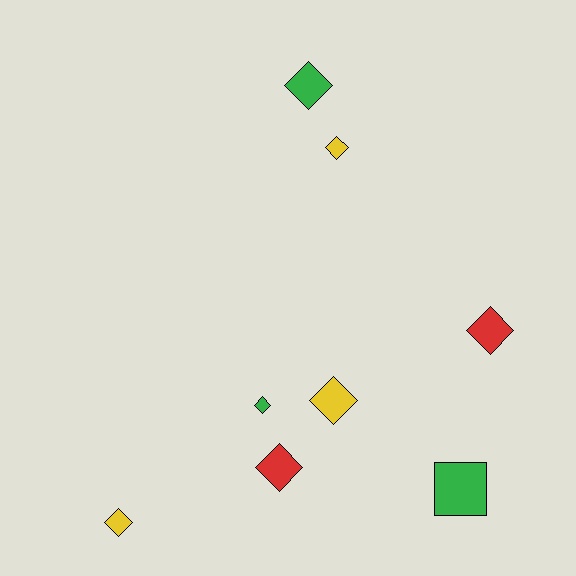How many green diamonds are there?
There are 2 green diamonds.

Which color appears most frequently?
Green, with 3 objects.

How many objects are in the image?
There are 8 objects.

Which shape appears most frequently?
Diamond, with 7 objects.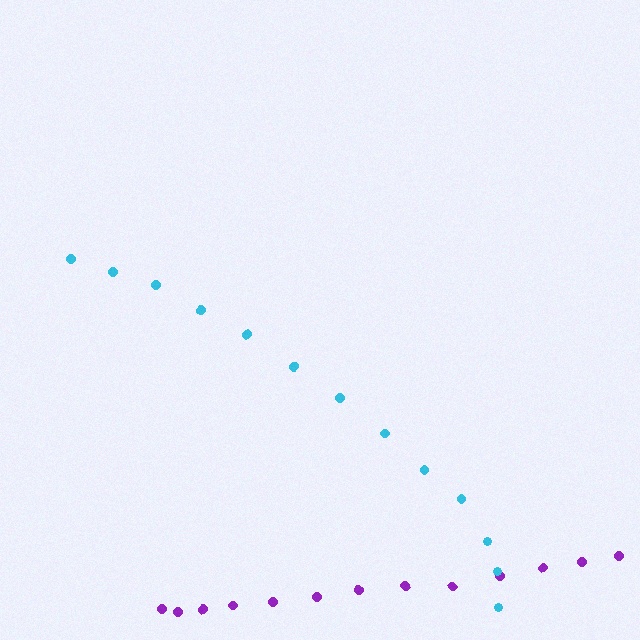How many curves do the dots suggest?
There are 2 distinct paths.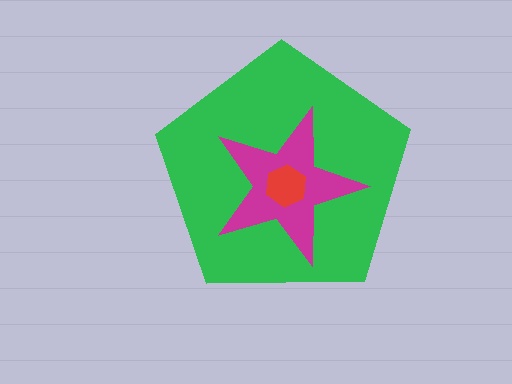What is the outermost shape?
The green pentagon.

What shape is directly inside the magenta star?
The red hexagon.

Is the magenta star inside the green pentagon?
Yes.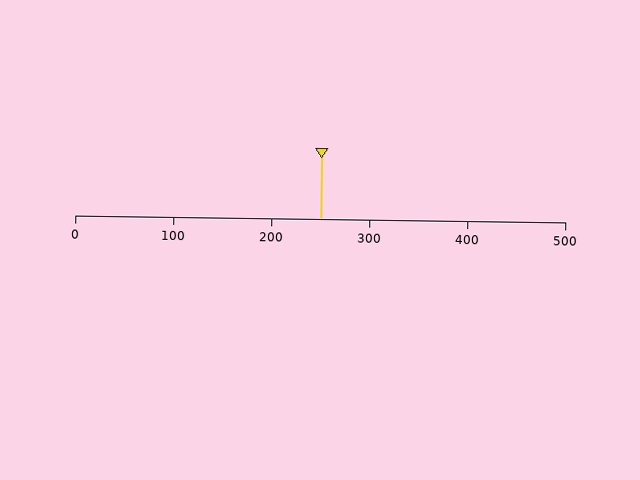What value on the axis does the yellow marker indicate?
The marker indicates approximately 250.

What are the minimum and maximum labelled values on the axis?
The axis runs from 0 to 500.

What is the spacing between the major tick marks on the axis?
The major ticks are spaced 100 apart.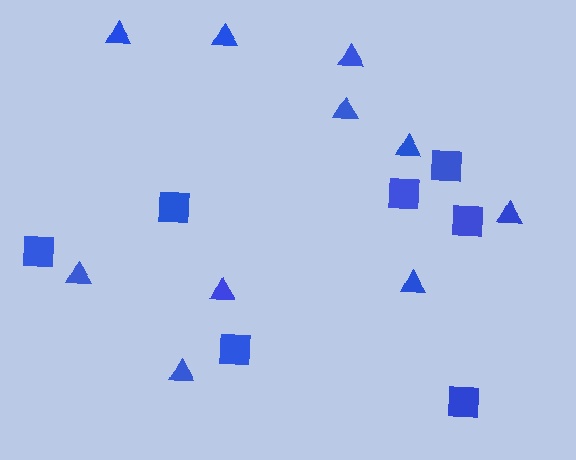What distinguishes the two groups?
There are 2 groups: one group of squares (7) and one group of triangles (10).